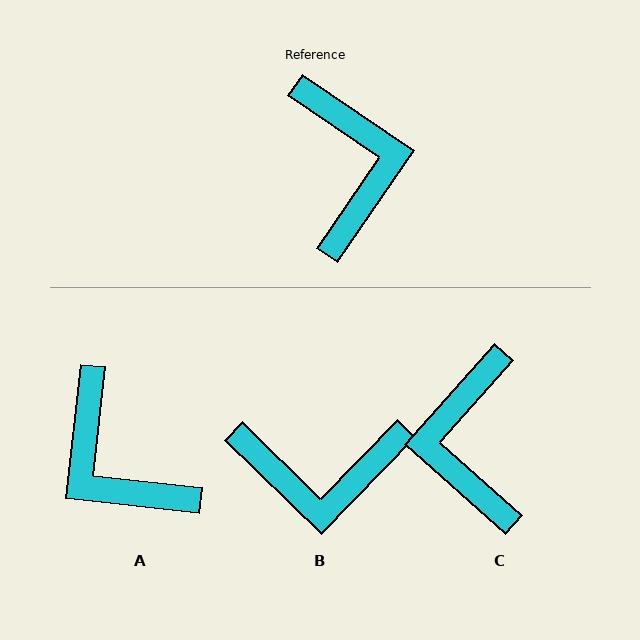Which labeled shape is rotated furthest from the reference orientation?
C, about 173 degrees away.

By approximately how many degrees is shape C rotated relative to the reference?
Approximately 173 degrees counter-clockwise.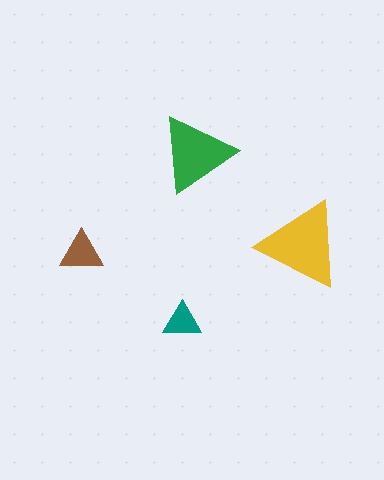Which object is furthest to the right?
The yellow triangle is rightmost.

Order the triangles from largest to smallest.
the yellow one, the green one, the brown one, the teal one.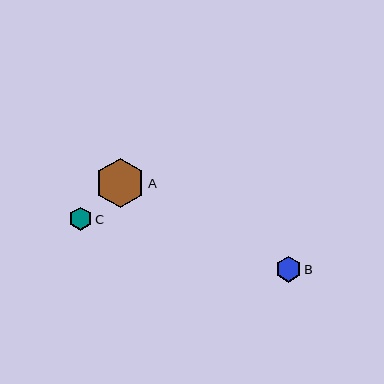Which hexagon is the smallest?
Hexagon C is the smallest with a size of approximately 23 pixels.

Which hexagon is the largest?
Hexagon A is the largest with a size of approximately 49 pixels.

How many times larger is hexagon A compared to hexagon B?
Hexagon A is approximately 1.9 times the size of hexagon B.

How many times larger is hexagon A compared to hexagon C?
Hexagon A is approximately 2.1 times the size of hexagon C.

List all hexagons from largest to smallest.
From largest to smallest: A, B, C.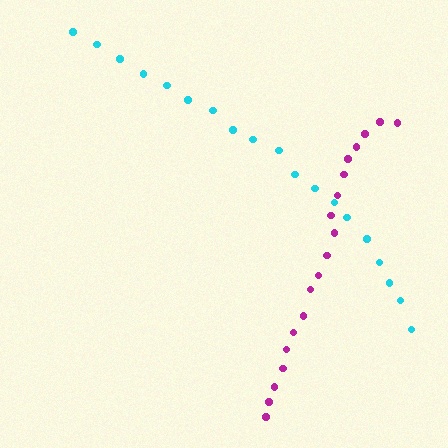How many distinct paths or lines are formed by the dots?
There are 2 distinct paths.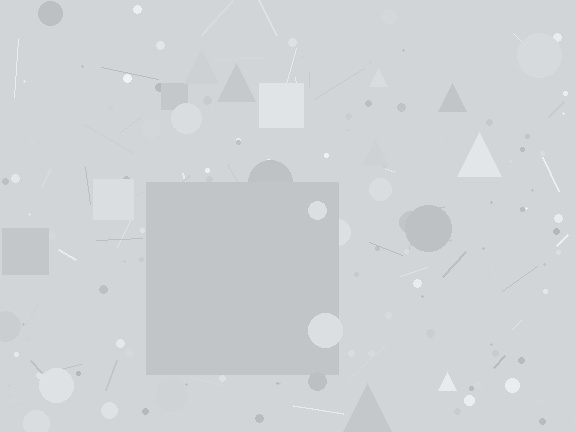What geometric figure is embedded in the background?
A square is embedded in the background.